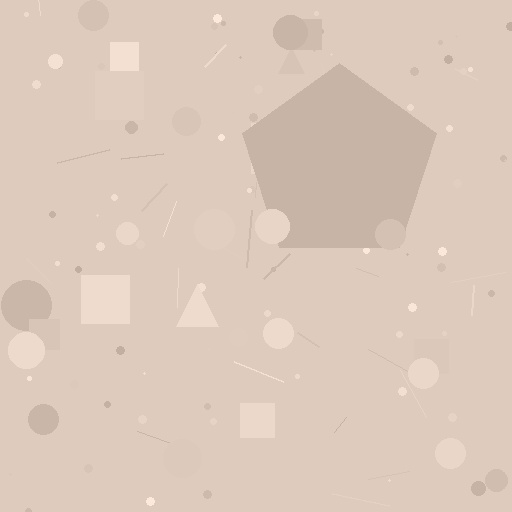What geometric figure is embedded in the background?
A pentagon is embedded in the background.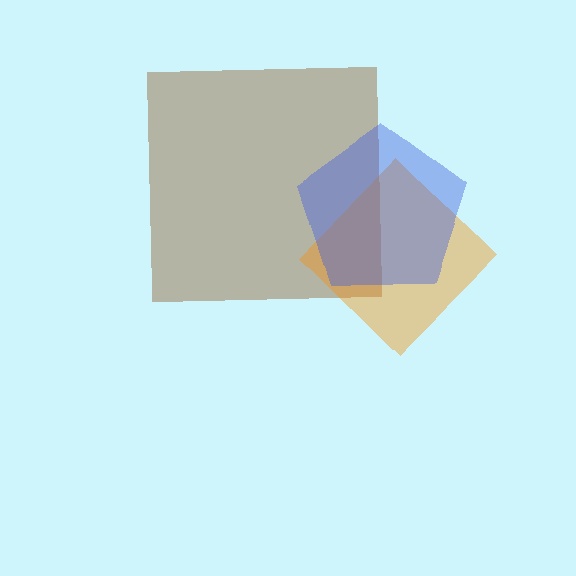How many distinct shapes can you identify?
There are 3 distinct shapes: a brown square, an orange diamond, a blue pentagon.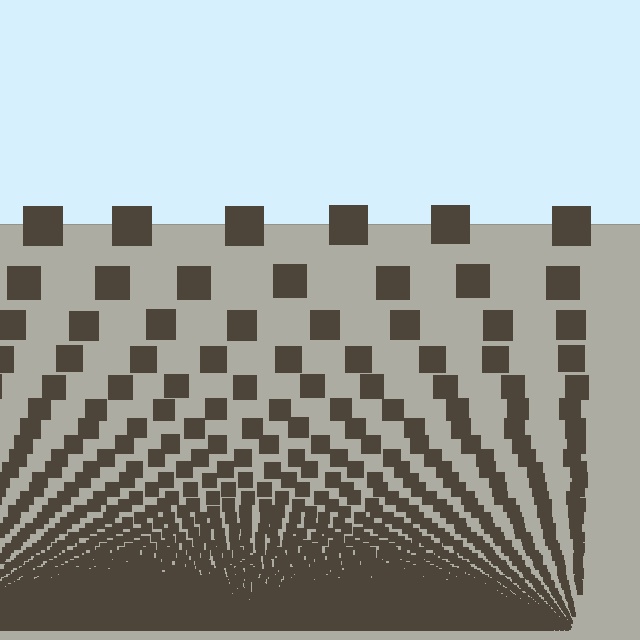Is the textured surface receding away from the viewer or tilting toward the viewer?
The surface appears to tilt toward the viewer. Texture elements get larger and sparser toward the top.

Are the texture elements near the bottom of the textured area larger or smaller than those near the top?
Smaller. The gradient is inverted — elements near the bottom are smaller and denser.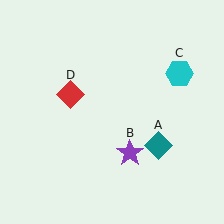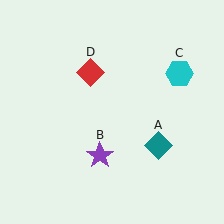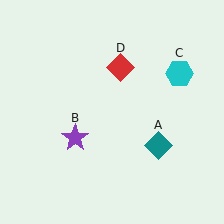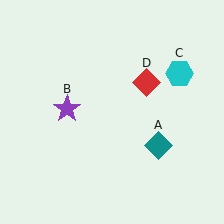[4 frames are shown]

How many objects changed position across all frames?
2 objects changed position: purple star (object B), red diamond (object D).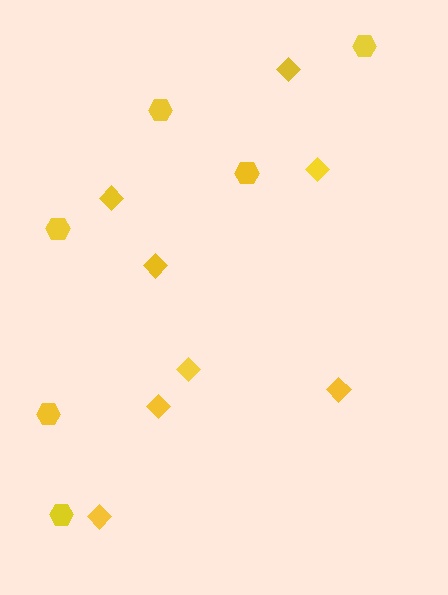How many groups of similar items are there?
There are 2 groups: one group of hexagons (6) and one group of diamonds (8).